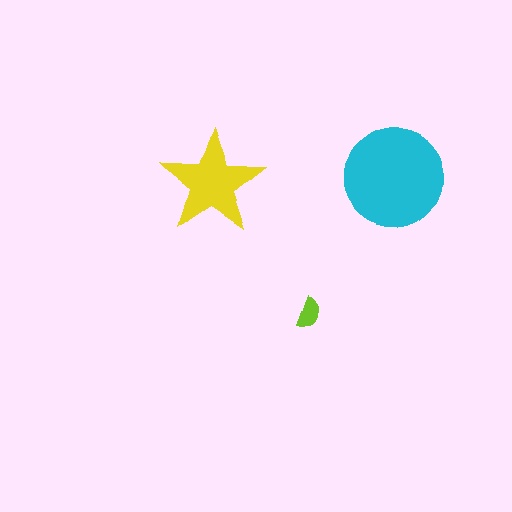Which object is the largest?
The cyan circle.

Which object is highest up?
The cyan circle is topmost.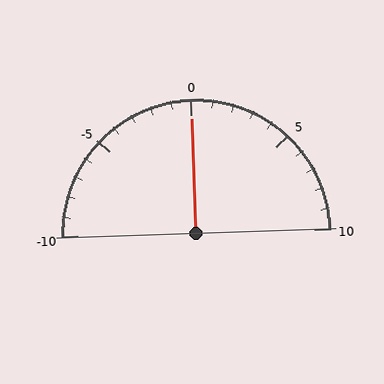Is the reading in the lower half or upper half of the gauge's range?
The reading is in the upper half of the range (-10 to 10).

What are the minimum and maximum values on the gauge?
The gauge ranges from -10 to 10.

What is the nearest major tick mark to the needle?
The nearest major tick mark is 0.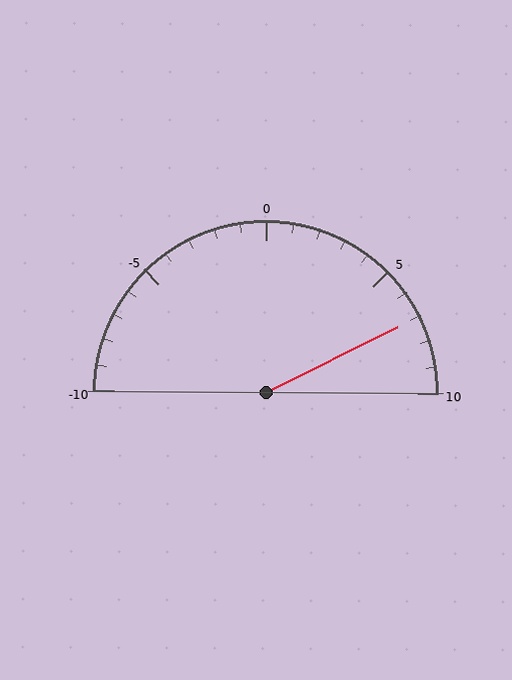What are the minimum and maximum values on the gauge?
The gauge ranges from -10 to 10.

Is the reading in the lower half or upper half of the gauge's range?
The reading is in the upper half of the range (-10 to 10).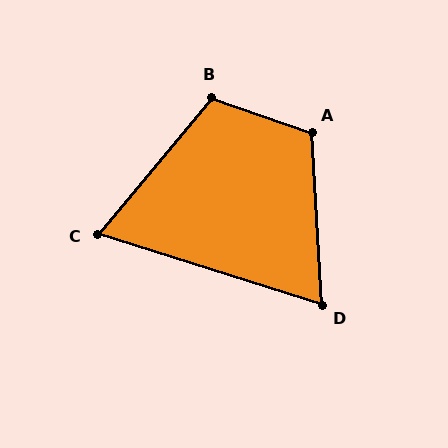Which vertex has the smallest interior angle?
C, at approximately 68 degrees.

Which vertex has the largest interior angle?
A, at approximately 112 degrees.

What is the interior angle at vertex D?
Approximately 69 degrees (acute).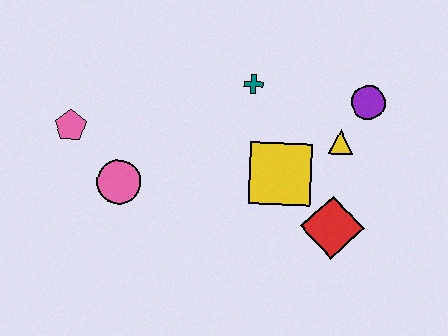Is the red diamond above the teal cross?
No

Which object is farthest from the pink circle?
The purple circle is farthest from the pink circle.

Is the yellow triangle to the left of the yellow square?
No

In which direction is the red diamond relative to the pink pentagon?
The red diamond is to the right of the pink pentagon.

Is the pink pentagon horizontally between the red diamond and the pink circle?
No